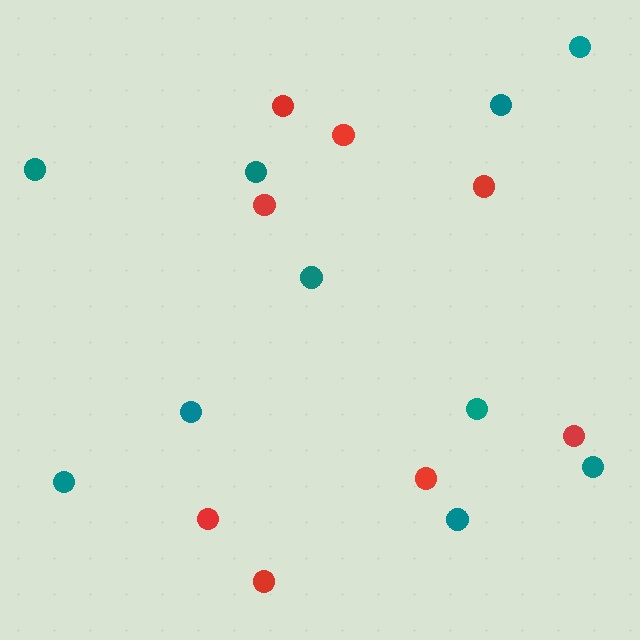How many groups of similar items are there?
There are 2 groups: one group of teal circles (10) and one group of red circles (8).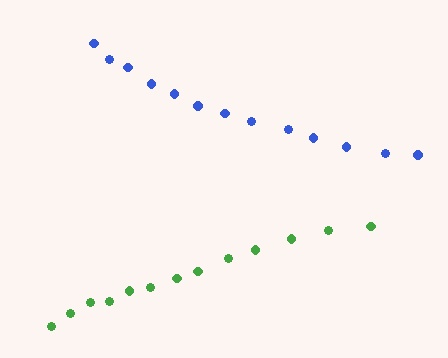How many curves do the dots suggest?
There are 2 distinct paths.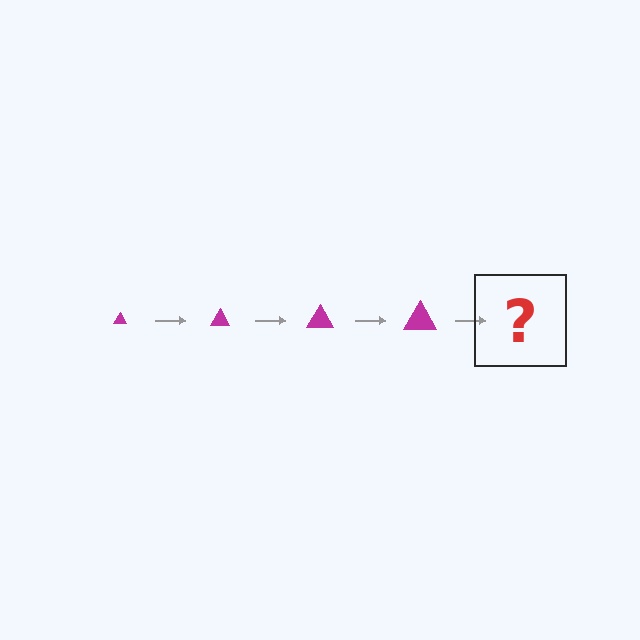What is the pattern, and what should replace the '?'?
The pattern is that the triangle gets progressively larger each step. The '?' should be a magenta triangle, larger than the previous one.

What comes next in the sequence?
The next element should be a magenta triangle, larger than the previous one.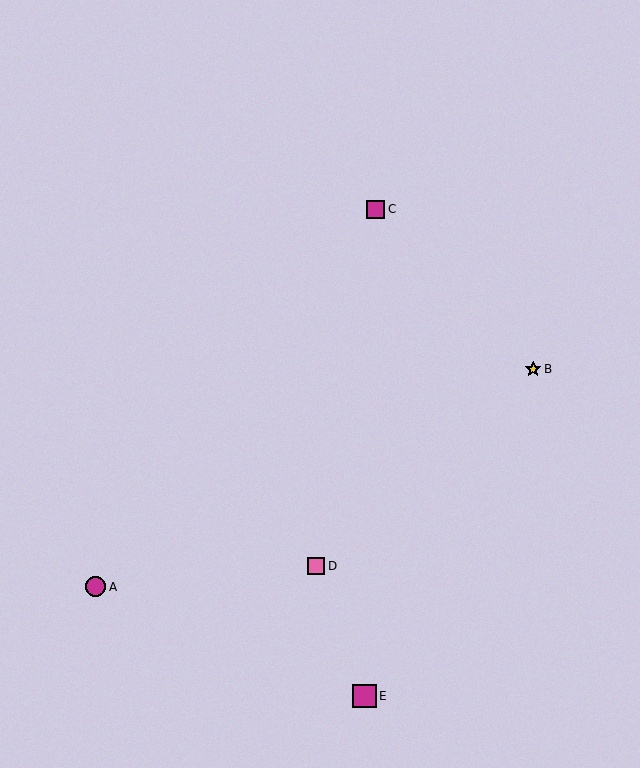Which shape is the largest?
The magenta square (labeled E) is the largest.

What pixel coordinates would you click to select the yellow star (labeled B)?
Click at (533, 369) to select the yellow star B.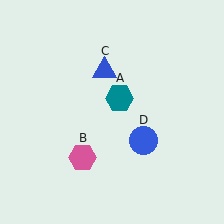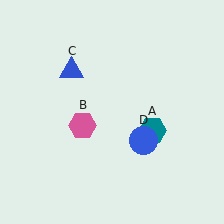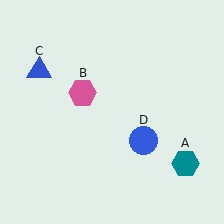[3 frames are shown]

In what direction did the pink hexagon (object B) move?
The pink hexagon (object B) moved up.